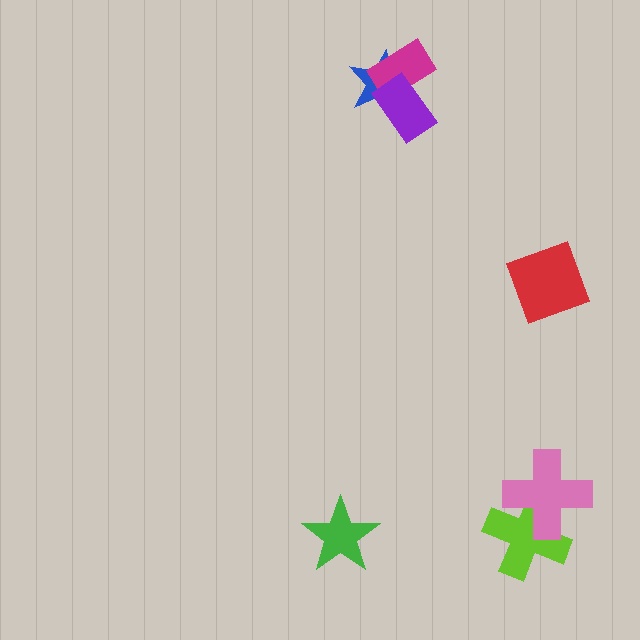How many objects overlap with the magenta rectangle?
2 objects overlap with the magenta rectangle.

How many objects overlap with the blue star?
2 objects overlap with the blue star.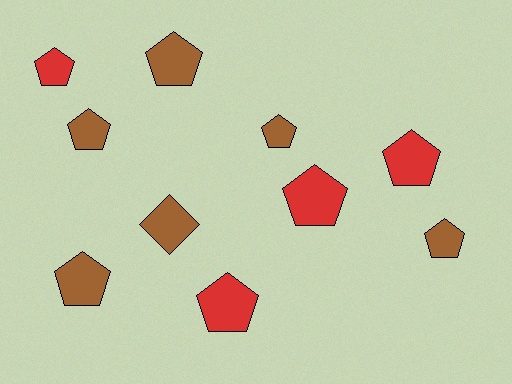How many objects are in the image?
There are 10 objects.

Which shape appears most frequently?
Pentagon, with 9 objects.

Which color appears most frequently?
Brown, with 6 objects.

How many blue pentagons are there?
There are no blue pentagons.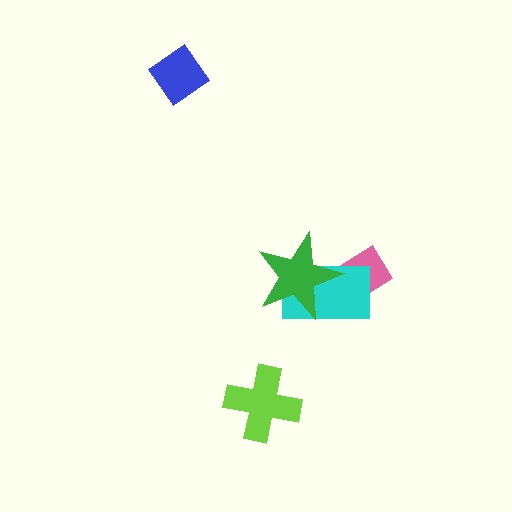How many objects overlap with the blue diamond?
0 objects overlap with the blue diamond.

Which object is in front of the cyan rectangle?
The green star is in front of the cyan rectangle.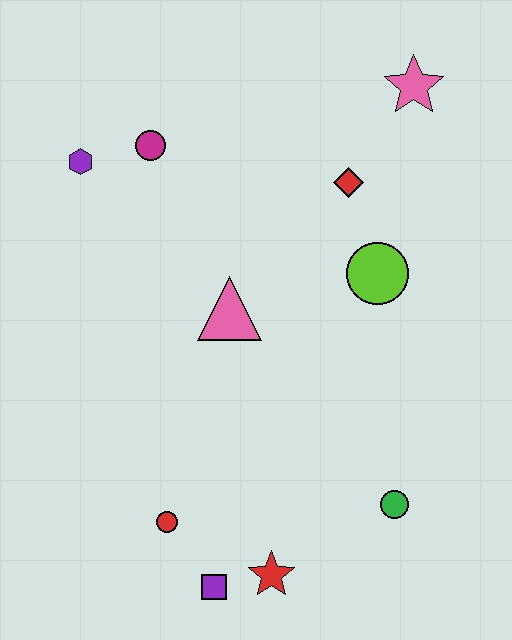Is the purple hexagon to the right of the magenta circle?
No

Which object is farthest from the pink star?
The purple square is farthest from the pink star.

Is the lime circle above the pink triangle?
Yes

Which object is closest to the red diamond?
The lime circle is closest to the red diamond.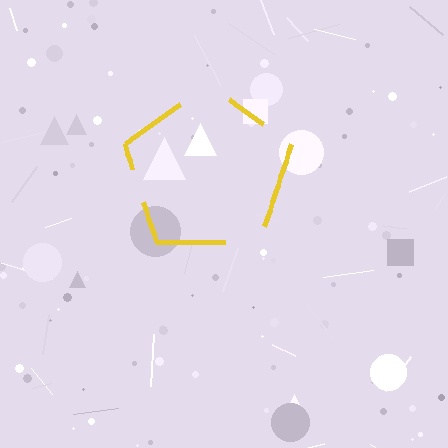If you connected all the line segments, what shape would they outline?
They would outline a pentagon.